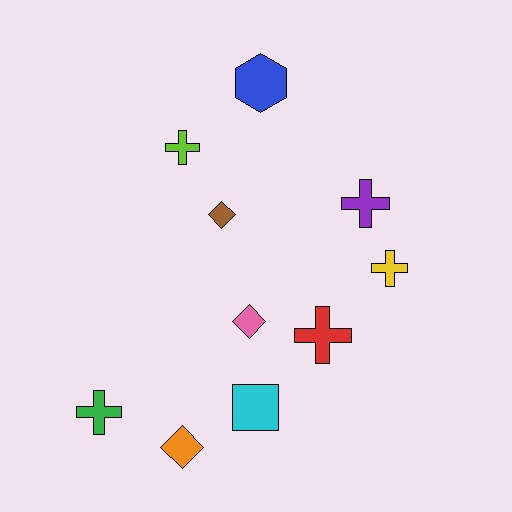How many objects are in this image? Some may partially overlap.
There are 10 objects.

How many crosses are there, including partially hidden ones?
There are 5 crosses.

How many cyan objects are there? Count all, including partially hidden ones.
There is 1 cyan object.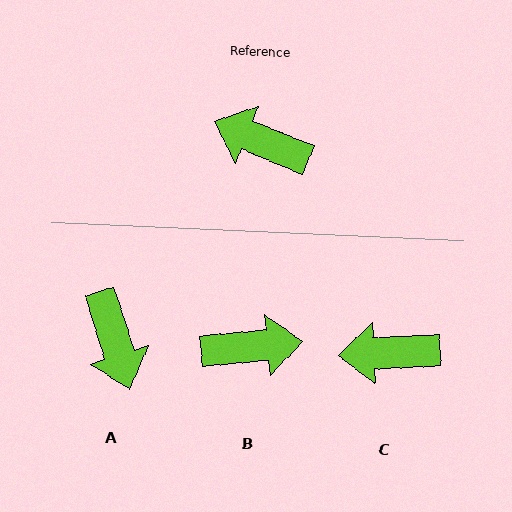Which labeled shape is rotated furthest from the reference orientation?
B, about 153 degrees away.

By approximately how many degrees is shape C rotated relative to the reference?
Approximately 25 degrees counter-clockwise.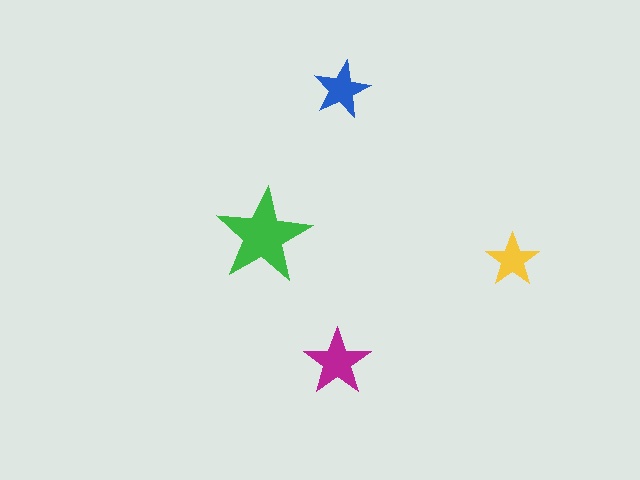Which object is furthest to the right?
The yellow star is rightmost.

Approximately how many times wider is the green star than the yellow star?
About 2 times wider.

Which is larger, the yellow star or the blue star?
The blue one.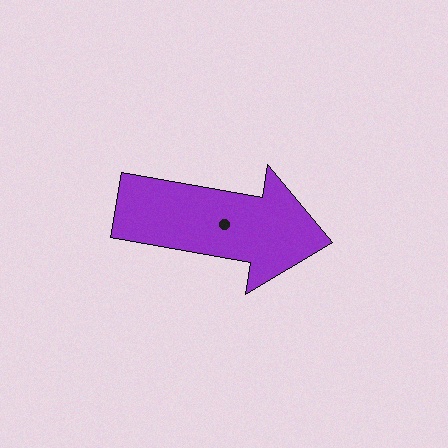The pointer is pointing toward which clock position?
Roughly 3 o'clock.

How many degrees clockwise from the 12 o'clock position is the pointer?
Approximately 100 degrees.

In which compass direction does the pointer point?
East.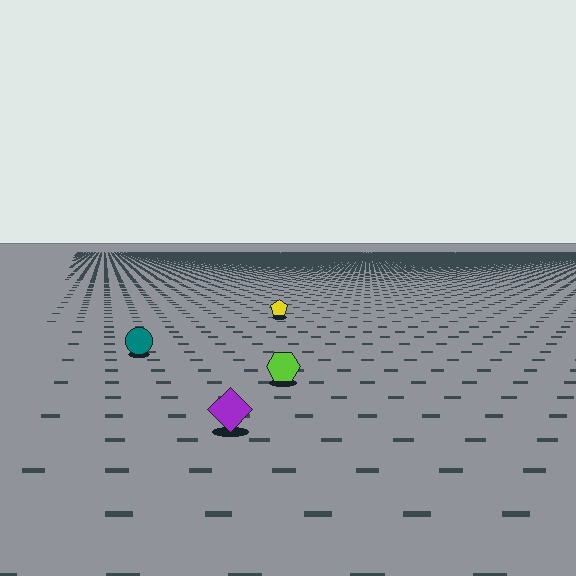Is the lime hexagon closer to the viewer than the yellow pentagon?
Yes. The lime hexagon is closer — you can tell from the texture gradient: the ground texture is coarser near it.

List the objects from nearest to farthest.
From nearest to farthest: the purple diamond, the lime hexagon, the teal circle, the yellow pentagon.